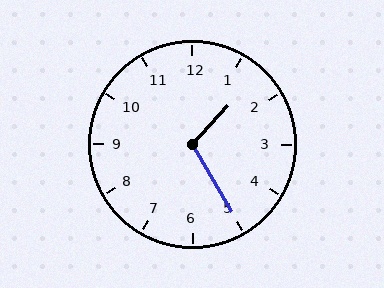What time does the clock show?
1:25.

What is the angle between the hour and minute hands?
Approximately 108 degrees.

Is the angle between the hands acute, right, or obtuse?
It is obtuse.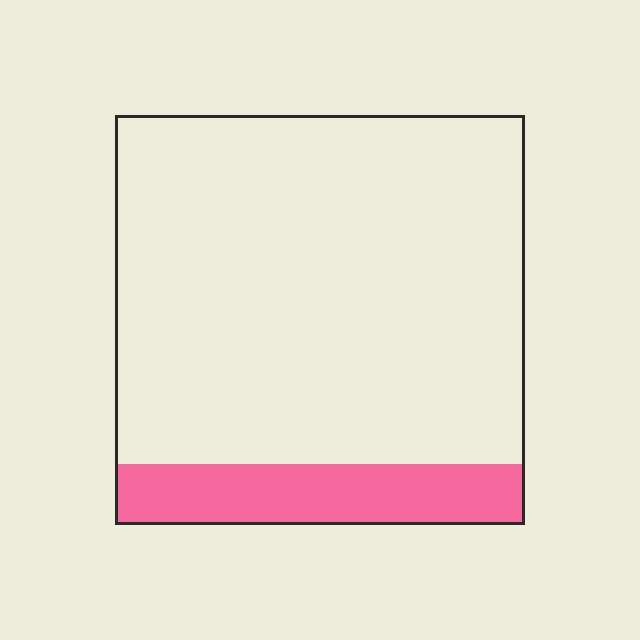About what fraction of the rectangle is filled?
About one sixth (1/6).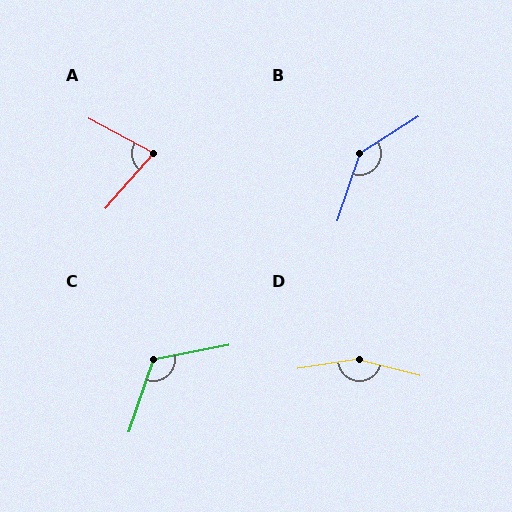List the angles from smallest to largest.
A (77°), C (120°), B (141°), D (157°).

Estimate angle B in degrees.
Approximately 141 degrees.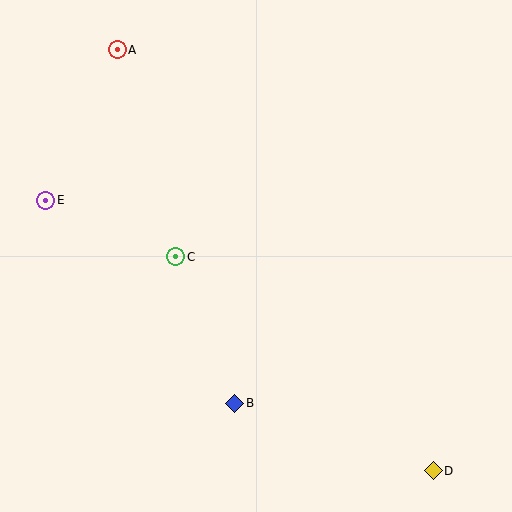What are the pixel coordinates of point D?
Point D is at (433, 471).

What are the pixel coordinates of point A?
Point A is at (117, 50).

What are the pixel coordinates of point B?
Point B is at (235, 403).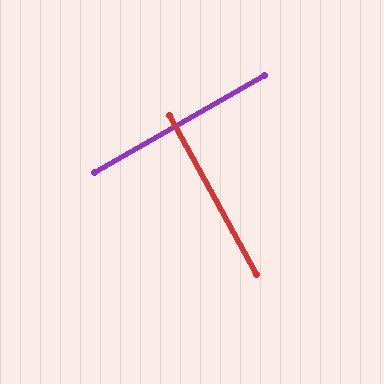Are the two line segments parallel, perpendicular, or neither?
Perpendicular — they meet at approximately 89°.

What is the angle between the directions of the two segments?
Approximately 89 degrees.